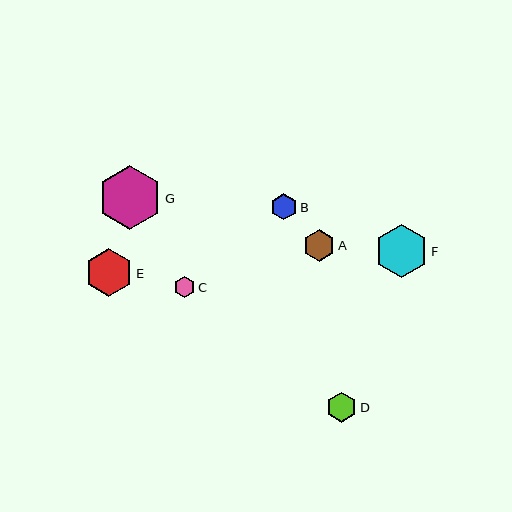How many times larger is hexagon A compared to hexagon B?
Hexagon A is approximately 1.2 times the size of hexagon B.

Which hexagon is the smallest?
Hexagon C is the smallest with a size of approximately 21 pixels.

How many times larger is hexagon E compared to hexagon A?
Hexagon E is approximately 1.5 times the size of hexagon A.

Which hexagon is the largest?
Hexagon G is the largest with a size of approximately 64 pixels.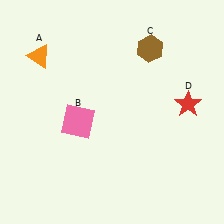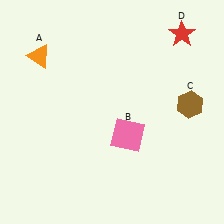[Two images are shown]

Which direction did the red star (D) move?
The red star (D) moved up.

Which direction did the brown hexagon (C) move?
The brown hexagon (C) moved down.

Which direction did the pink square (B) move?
The pink square (B) moved right.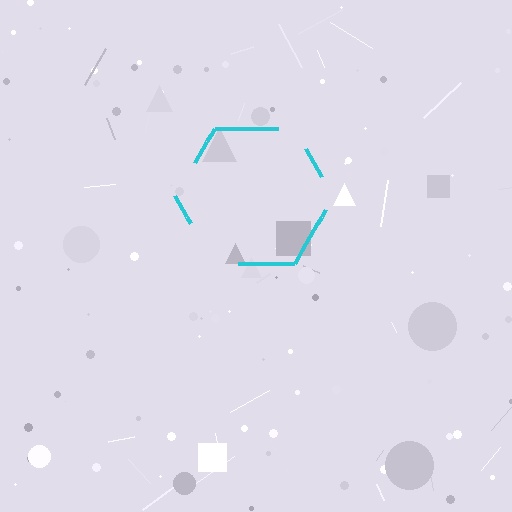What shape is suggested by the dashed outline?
The dashed outline suggests a hexagon.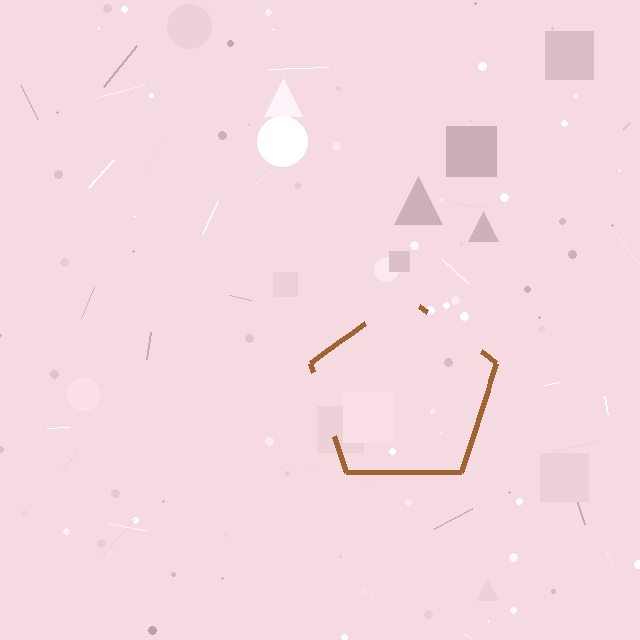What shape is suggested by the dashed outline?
The dashed outline suggests a pentagon.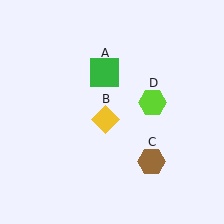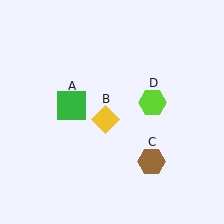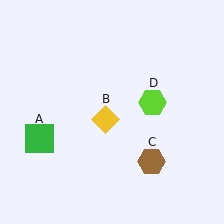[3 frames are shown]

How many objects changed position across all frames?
1 object changed position: green square (object A).